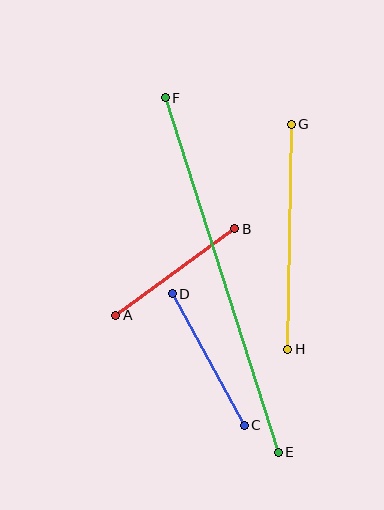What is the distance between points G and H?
The distance is approximately 225 pixels.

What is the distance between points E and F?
The distance is approximately 372 pixels.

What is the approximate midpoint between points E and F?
The midpoint is at approximately (222, 275) pixels.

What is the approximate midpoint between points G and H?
The midpoint is at approximately (289, 237) pixels.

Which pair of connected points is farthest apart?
Points E and F are farthest apart.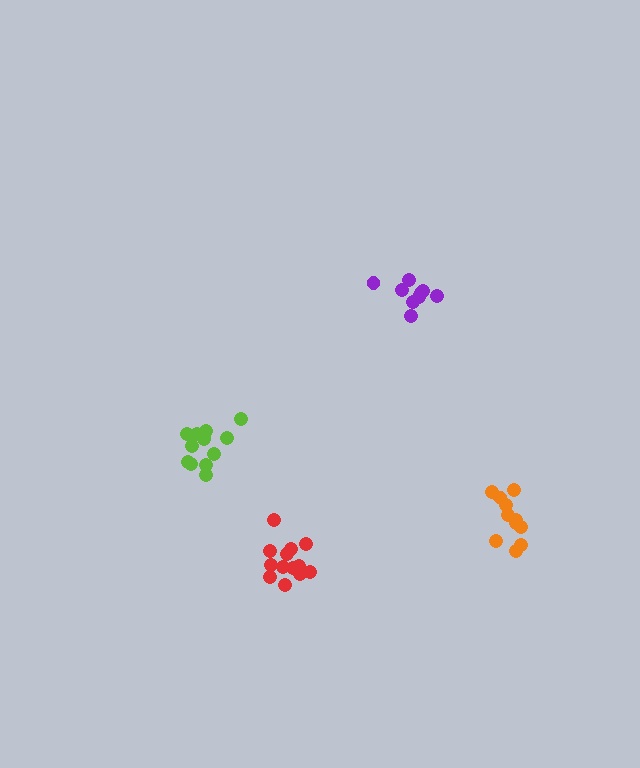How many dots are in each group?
Group 1: 9 dots, Group 2: 13 dots, Group 3: 13 dots, Group 4: 11 dots (46 total).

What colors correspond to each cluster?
The clusters are colored: purple, red, lime, orange.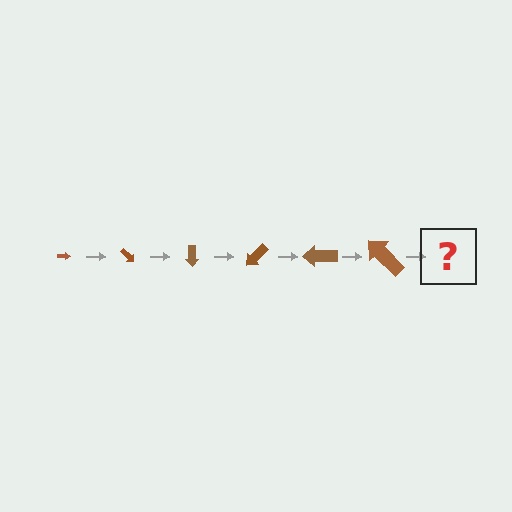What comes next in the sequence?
The next element should be an arrow, larger than the previous one and rotated 270 degrees from the start.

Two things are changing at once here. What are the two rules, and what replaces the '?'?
The two rules are that the arrow grows larger each step and it rotates 45 degrees each step. The '?' should be an arrow, larger than the previous one and rotated 270 degrees from the start.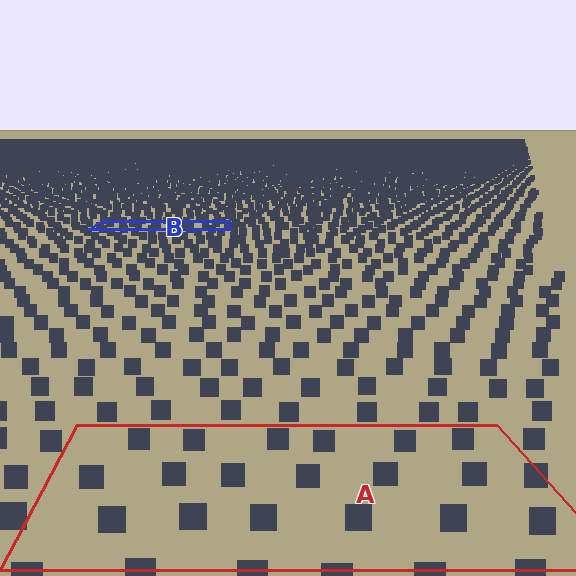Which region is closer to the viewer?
Region A is closer. The texture elements there are larger and more spread out.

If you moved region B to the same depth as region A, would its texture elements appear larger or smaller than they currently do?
They would appear larger. At a closer depth, the same texture elements are projected at a bigger on-screen size.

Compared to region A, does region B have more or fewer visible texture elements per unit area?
Region B has more texture elements per unit area — they are packed more densely because it is farther away.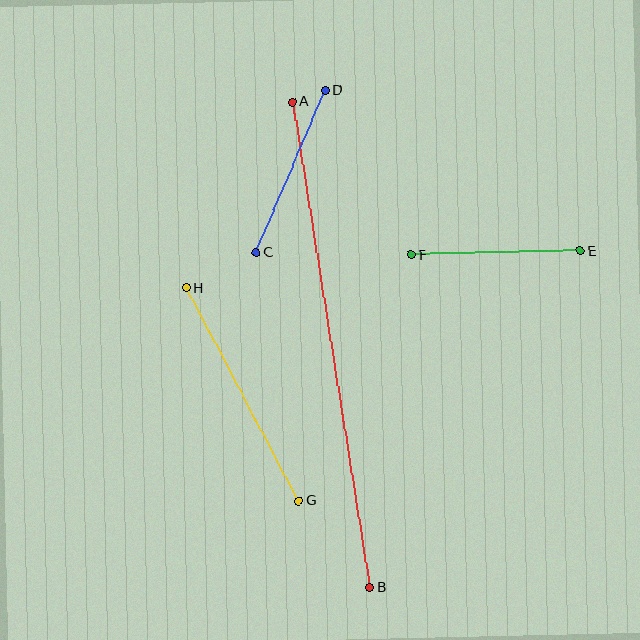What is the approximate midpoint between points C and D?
The midpoint is at approximately (291, 171) pixels.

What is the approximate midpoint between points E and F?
The midpoint is at approximately (496, 253) pixels.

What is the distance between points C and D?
The distance is approximately 176 pixels.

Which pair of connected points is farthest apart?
Points A and B are farthest apart.